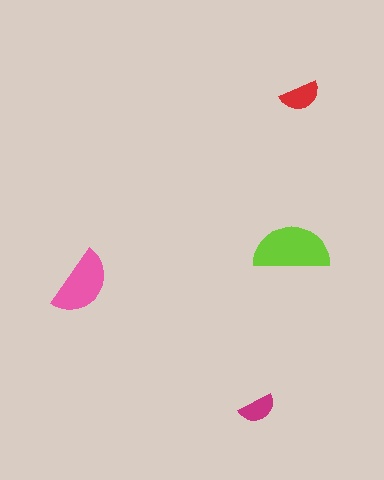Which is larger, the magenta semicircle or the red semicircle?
The red one.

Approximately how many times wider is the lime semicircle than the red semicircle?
About 2 times wider.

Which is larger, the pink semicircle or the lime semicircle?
The lime one.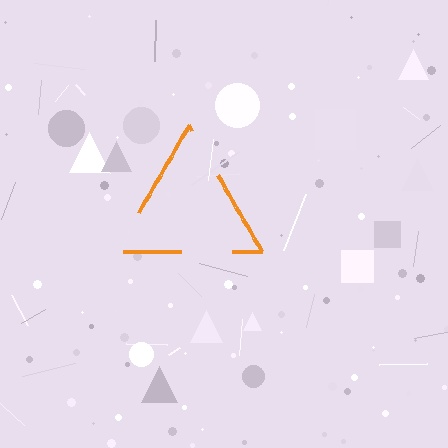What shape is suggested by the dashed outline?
The dashed outline suggests a triangle.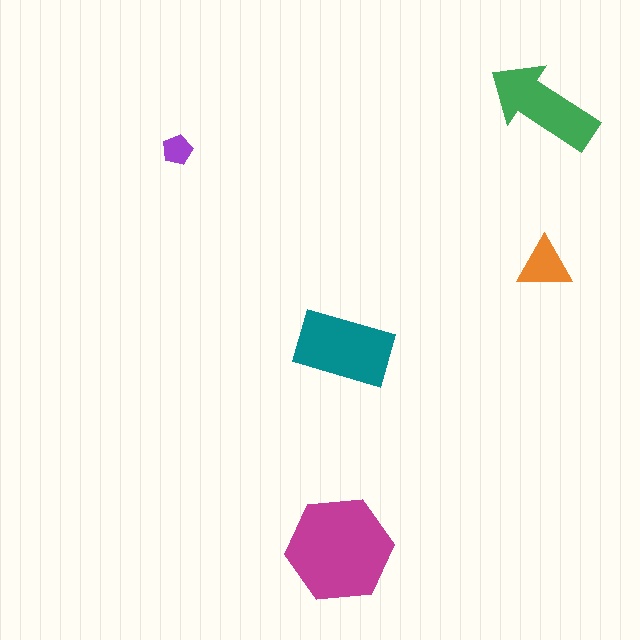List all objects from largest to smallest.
The magenta hexagon, the teal rectangle, the green arrow, the orange triangle, the purple pentagon.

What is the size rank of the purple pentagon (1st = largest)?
5th.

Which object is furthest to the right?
The orange triangle is rightmost.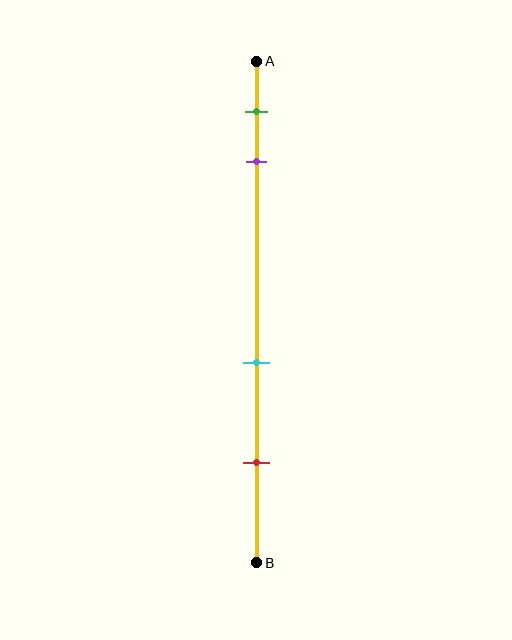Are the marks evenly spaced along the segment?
No, the marks are not evenly spaced.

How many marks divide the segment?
There are 4 marks dividing the segment.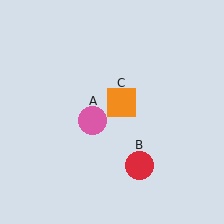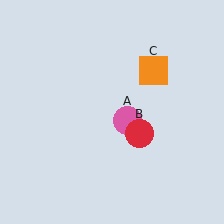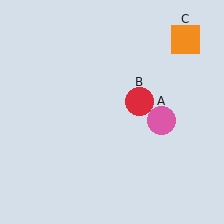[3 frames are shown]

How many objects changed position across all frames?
3 objects changed position: pink circle (object A), red circle (object B), orange square (object C).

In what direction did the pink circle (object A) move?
The pink circle (object A) moved right.